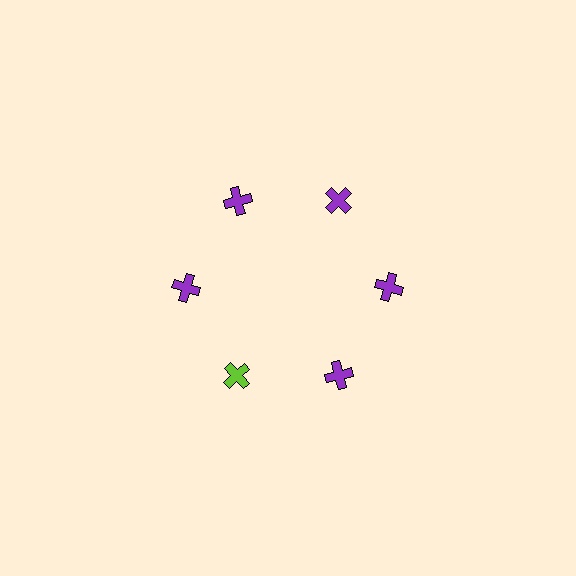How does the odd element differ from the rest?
It has a different color: lime instead of purple.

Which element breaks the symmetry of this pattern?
The lime cross at roughly the 7 o'clock position breaks the symmetry. All other shapes are purple crosses.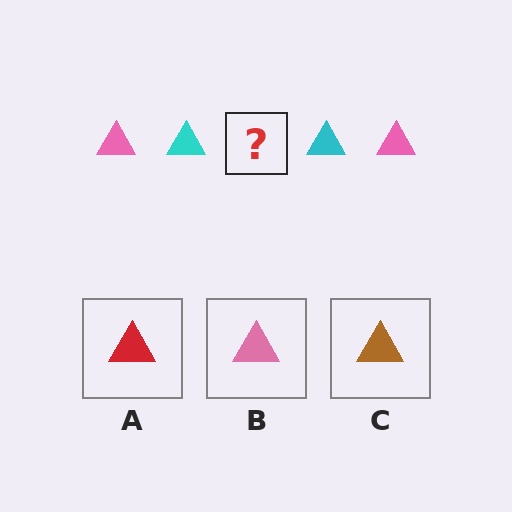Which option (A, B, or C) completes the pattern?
B.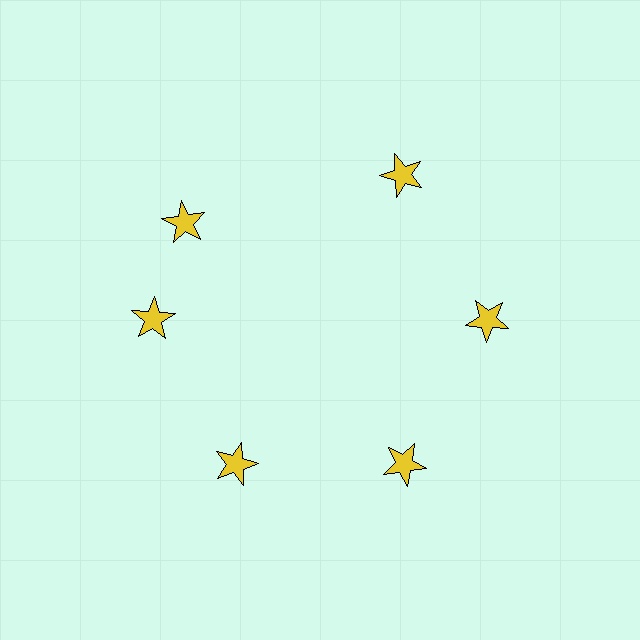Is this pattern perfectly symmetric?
No. The 6 yellow stars are arranged in a ring, but one element near the 11 o'clock position is rotated out of alignment along the ring, breaking the 6-fold rotational symmetry.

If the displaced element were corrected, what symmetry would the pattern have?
It would have 6-fold rotational symmetry — the pattern would map onto itself every 60 degrees.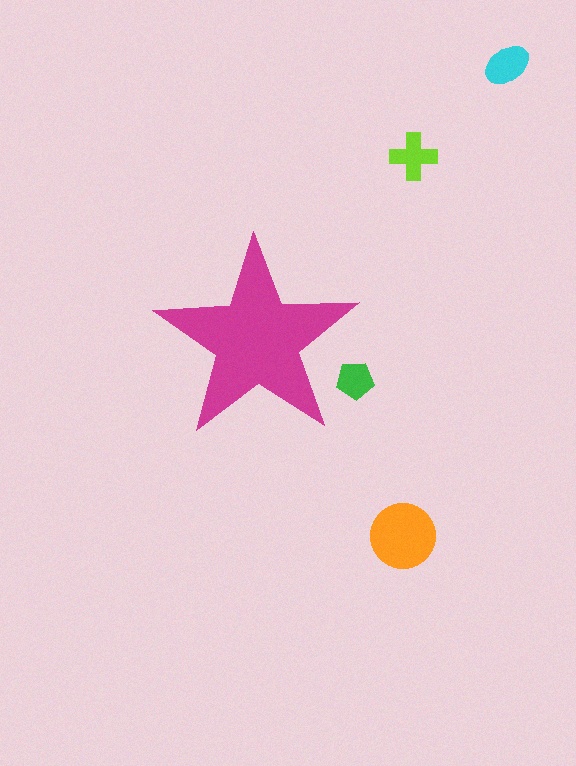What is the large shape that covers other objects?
A magenta star.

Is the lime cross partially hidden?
No, the lime cross is fully visible.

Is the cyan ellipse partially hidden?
No, the cyan ellipse is fully visible.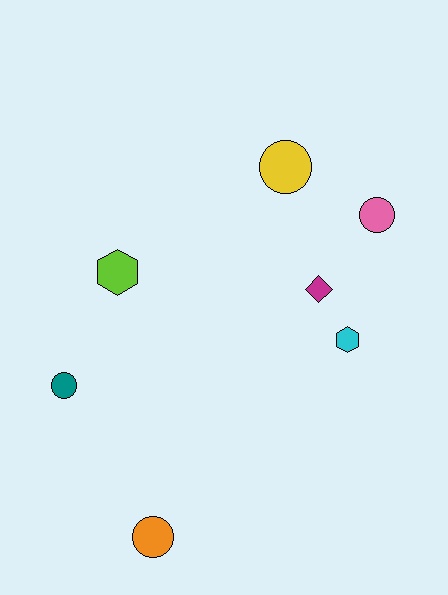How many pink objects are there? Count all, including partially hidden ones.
There is 1 pink object.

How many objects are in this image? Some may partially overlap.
There are 7 objects.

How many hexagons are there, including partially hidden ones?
There are 2 hexagons.